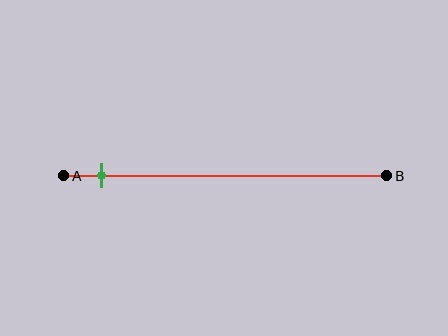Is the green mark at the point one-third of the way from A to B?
No, the mark is at about 10% from A, not at the 33% one-third point.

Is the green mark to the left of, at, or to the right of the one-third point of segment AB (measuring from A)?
The green mark is to the left of the one-third point of segment AB.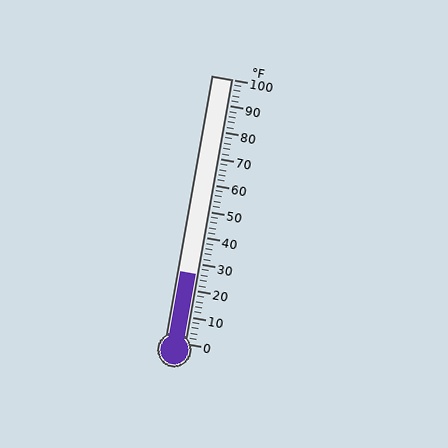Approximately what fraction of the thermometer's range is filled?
The thermometer is filled to approximately 25% of its range.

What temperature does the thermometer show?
The thermometer shows approximately 26°F.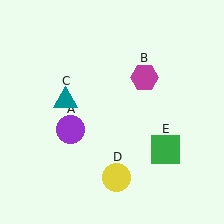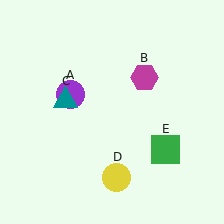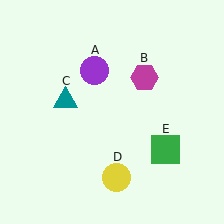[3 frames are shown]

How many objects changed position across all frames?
1 object changed position: purple circle (object A).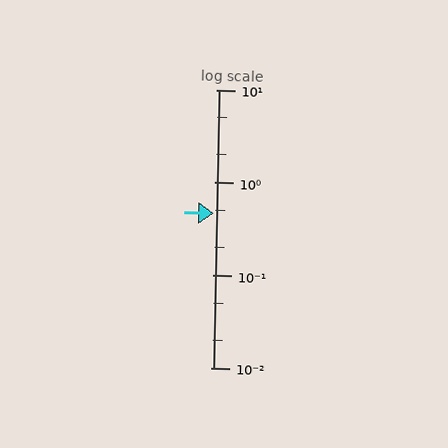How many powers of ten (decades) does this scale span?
The scale spans 3 decades, from 0.01 to 10.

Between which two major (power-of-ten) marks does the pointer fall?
The pointer is between 0.1 and 1.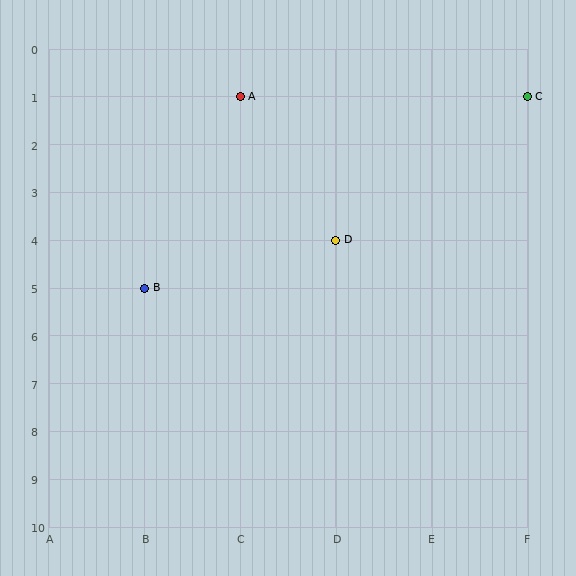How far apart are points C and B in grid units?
Points C and B are 4 columns and 4 rows apart (about 5.7 grid units diagonally).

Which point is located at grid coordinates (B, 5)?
Point B is at (B, 5).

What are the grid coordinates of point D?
Point D is at grid coordinates (D, 4).